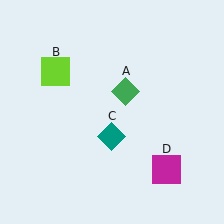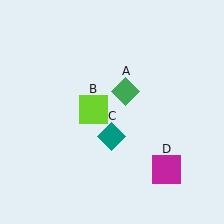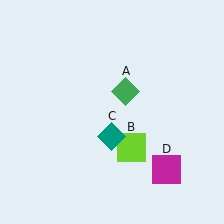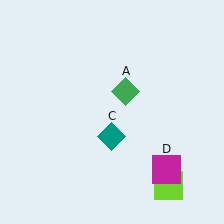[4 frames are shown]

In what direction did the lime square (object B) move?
The lime square (object B) moved down and to the right.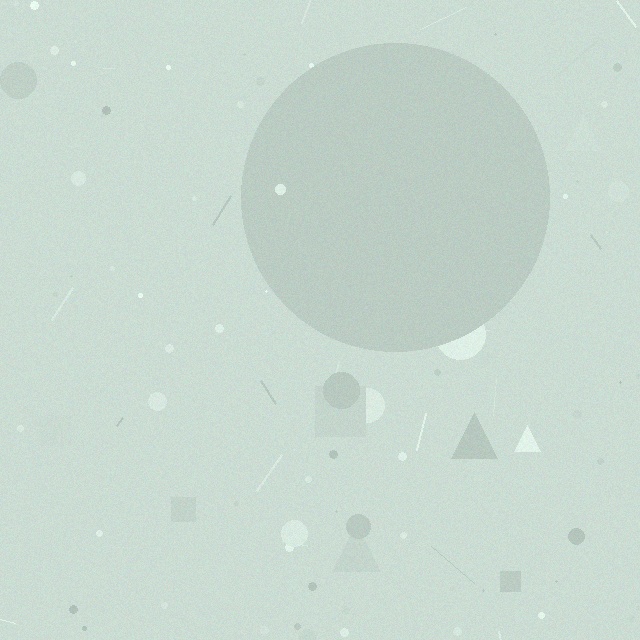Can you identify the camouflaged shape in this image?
The camouflaged shape is a circle.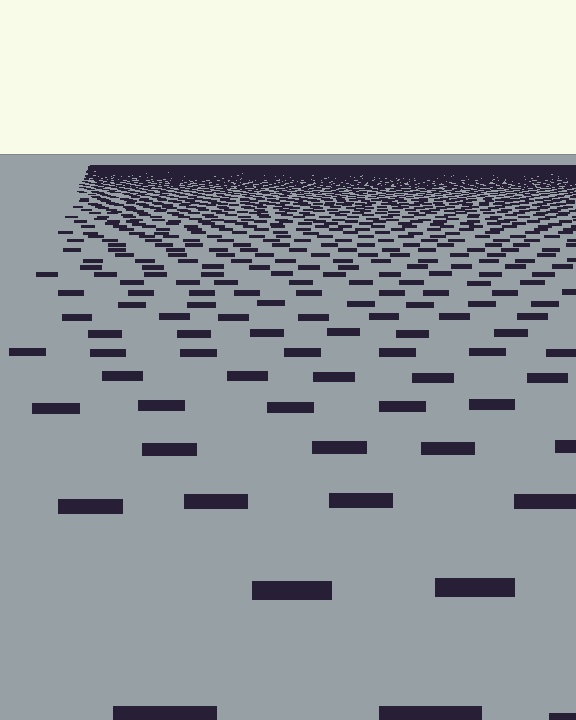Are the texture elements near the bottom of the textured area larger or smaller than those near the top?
Larger. Near the bottom, elements are closer to the viewer and appear at a bigger on-screen size.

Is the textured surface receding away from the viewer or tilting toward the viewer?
The surface is receding away from the viewer. Texture elements get smaller and denser toward the top.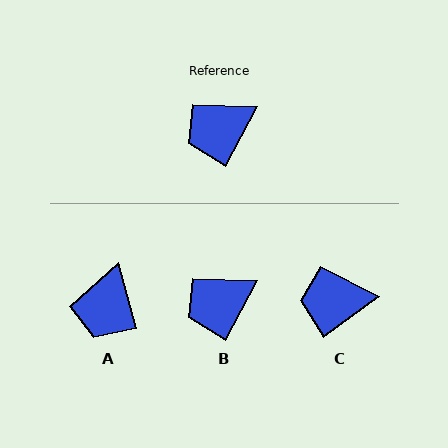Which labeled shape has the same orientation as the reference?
B.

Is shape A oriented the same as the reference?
No, it is off by about 44 degrees.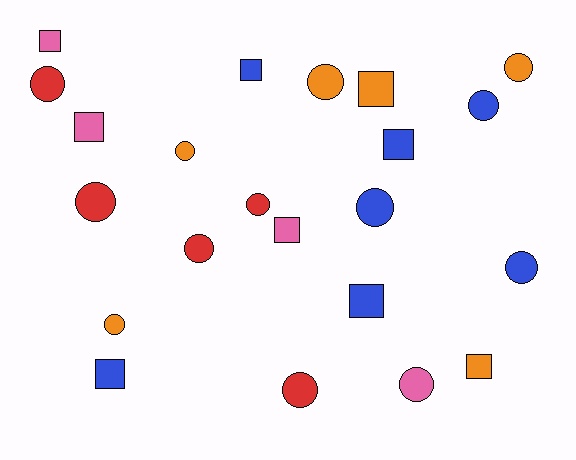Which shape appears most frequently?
Circle, with 13 objects.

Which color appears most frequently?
Blue, with 7 objects.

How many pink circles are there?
There is 1 pink circle.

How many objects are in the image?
There are 22 objects.